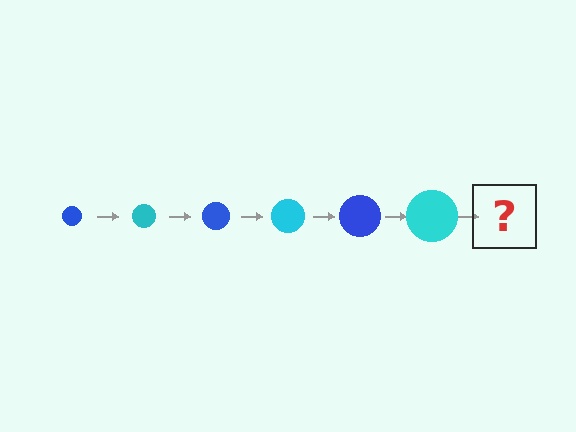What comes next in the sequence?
The next element should be a blue circle, larger than the previous one.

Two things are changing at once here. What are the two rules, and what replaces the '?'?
The two rules are that the circle grows larger each step and the color cycles through blue and cyan. The '?' should be a blue circle, larger than the previous one.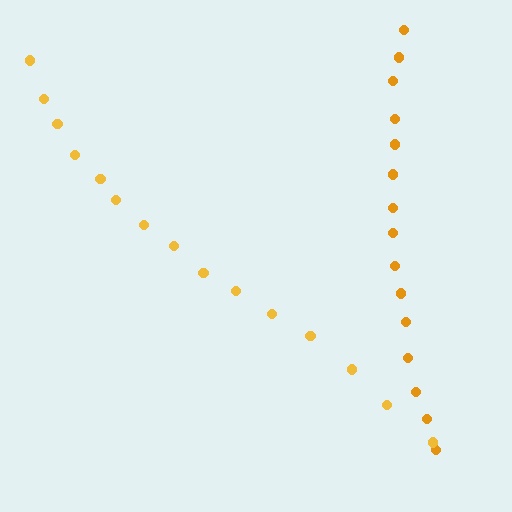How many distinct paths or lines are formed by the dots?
There are 2 distinct paths.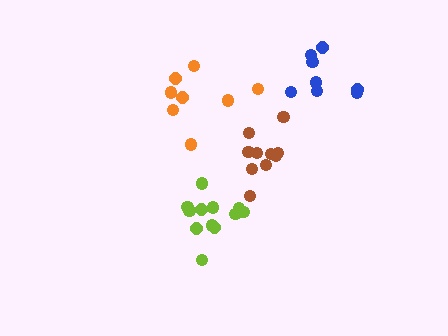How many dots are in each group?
Group 1: 10 dots, Group 2: 12 dots, Group 3: 8 dots, Group 4: 8 dots (38 total).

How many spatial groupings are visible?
There are 4 spatial groupings.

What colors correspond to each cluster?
The clusters are colored: brown, lime, orange, blue.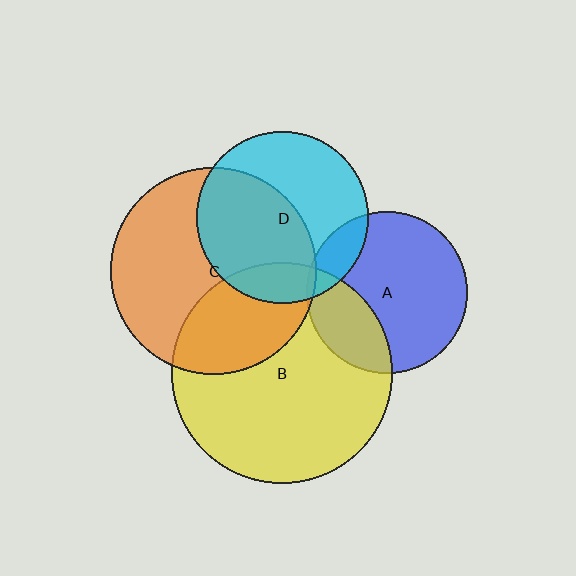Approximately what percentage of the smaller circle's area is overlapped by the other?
Approximately 35%.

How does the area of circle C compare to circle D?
Approximately 1.4 times.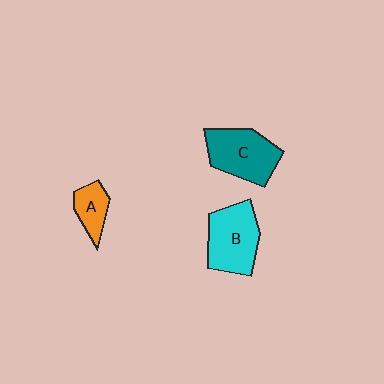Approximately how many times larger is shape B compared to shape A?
Approximately 2.1 times.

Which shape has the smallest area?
Shape A (orange).